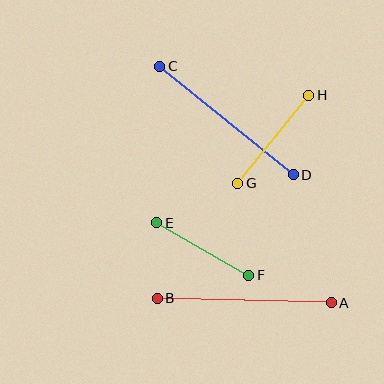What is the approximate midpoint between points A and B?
The midpoint is at approximately (244, 301) pixels.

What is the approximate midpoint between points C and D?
The midpoint is at approximately (226, 121) pixels.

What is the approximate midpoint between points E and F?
The midpoint is at approximately (203, 249) pixels.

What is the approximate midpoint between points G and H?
The midpoint is at approximately (273, 139) pixels.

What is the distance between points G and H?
The distance is approximately 113 pixels.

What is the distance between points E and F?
The distance is approximately 106 pixels.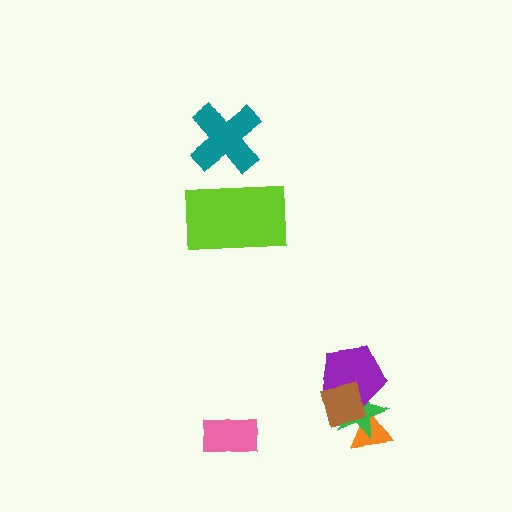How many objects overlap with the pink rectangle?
0 objects overlap with the pink rectangle.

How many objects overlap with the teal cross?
0 objects overlap with the teal cross.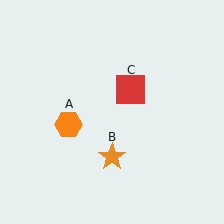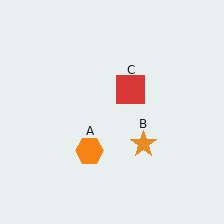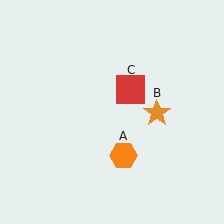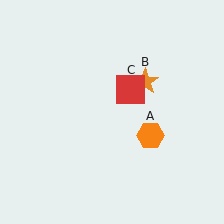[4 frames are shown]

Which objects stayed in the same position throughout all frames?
Red square (object C) remained stationary.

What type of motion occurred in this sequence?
The orange hexagon (object A), orange star (object B) rotated counterclockwise around the center of the scene.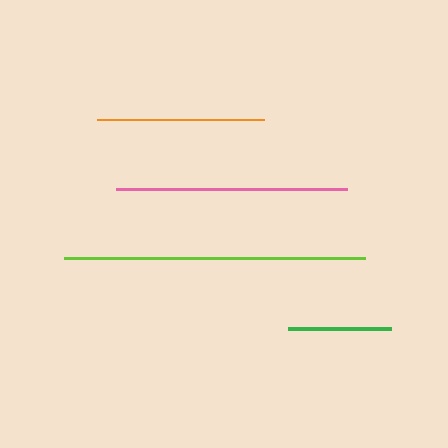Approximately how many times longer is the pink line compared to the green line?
The pink line is approximately 2.3 times the length of the green line.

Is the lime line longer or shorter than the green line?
The lime line is longer than the green line.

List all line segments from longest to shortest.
From longest to shortest: lime, pink, orange, green.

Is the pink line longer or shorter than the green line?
The pink line is longer than the green line.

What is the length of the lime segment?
The lime segment is approximately 301 pixels long.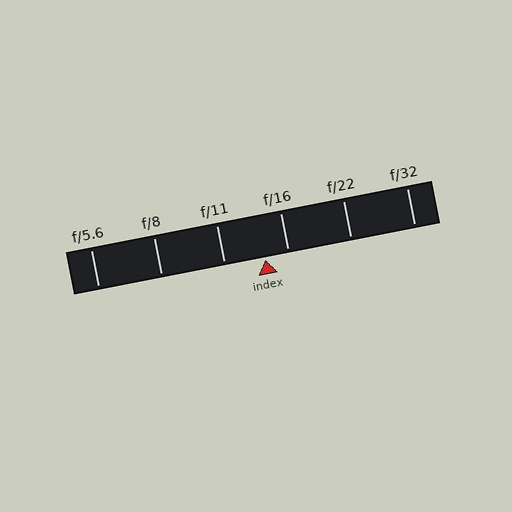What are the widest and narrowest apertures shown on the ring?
The widest aperture shown is f/5.6 and the narrowest is f/32.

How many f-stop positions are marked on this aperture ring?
There are 6 f-stop positions marked.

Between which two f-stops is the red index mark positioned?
The index mark is between f/11 and f/16.